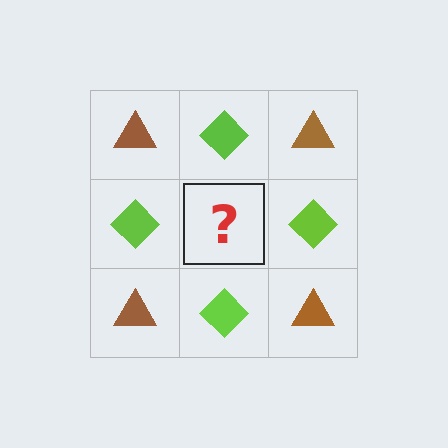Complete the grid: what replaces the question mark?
The question mark should be replaced with a brown triangle.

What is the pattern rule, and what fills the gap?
The rule is that it alternates brown triangle and lime diamond in a checkerboard pattern. The gap should be filled with a brown triangle.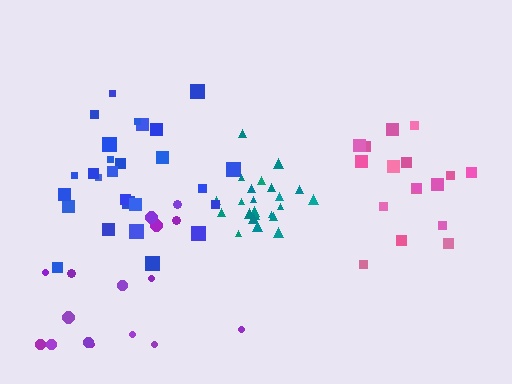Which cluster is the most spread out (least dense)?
Purple.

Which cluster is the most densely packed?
Teal.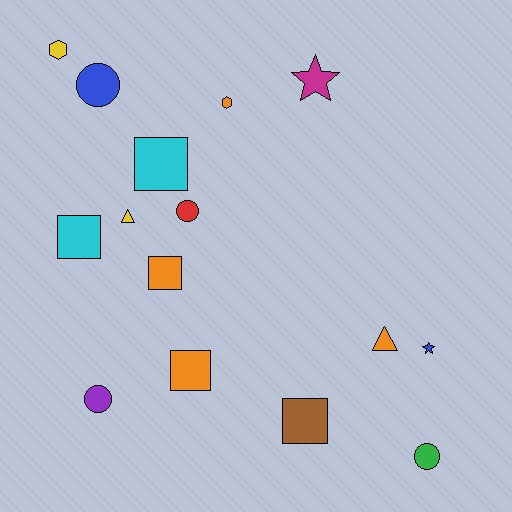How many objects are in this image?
There are 15 objects.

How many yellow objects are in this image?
There are 2 yellow objects.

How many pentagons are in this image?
There are no pentagons.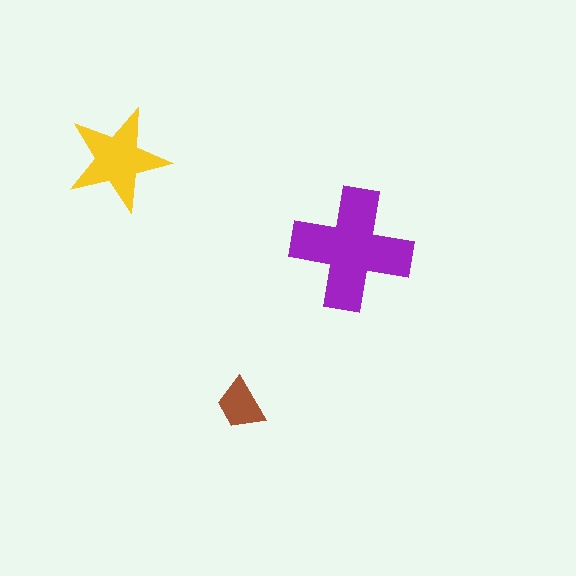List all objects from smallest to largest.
The brown trapezoid, the yellow star, the purple cross.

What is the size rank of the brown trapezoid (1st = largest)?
3rd.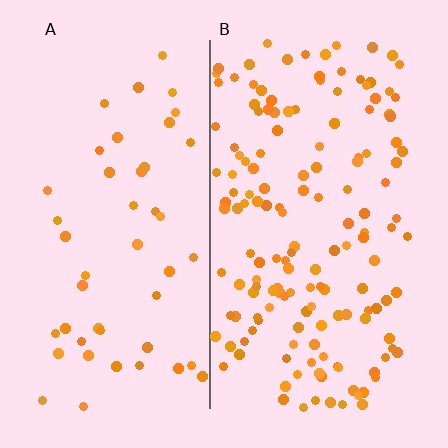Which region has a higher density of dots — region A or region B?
B (the right).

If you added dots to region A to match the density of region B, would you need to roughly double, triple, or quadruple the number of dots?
Approximately triple.